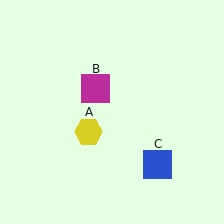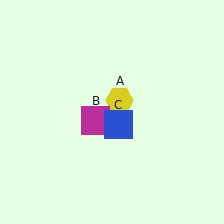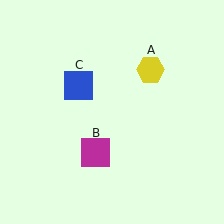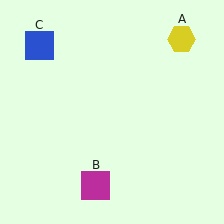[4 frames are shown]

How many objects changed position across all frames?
3 objects changed position: yellow hexagon (object A), magenta square (object B), blue square (object C).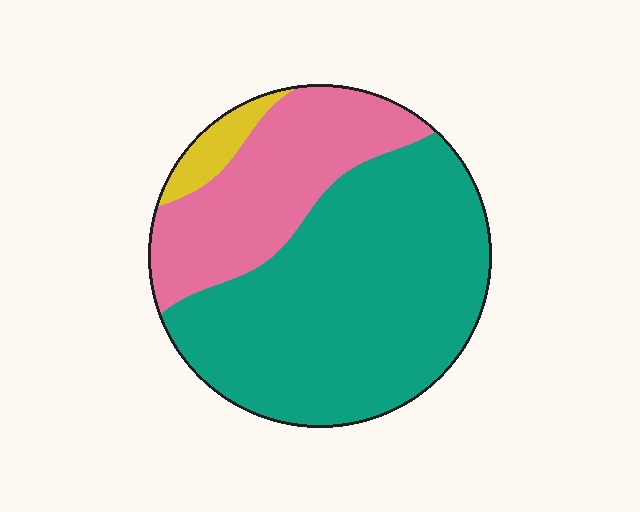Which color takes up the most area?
Teal, at roughly 65%.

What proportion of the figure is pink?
Pink covers roughly 30% of the figure.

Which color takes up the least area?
Yellow, at roughly 5%.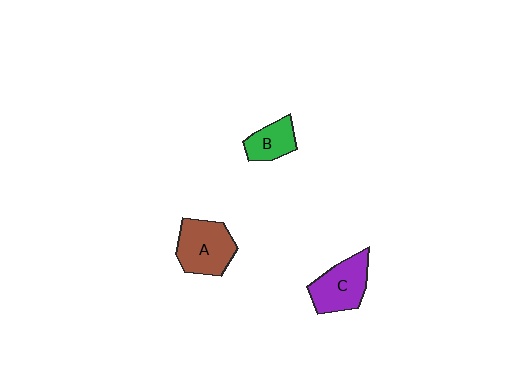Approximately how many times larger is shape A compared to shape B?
Approximately 1.7 times.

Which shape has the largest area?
Shape A (brown).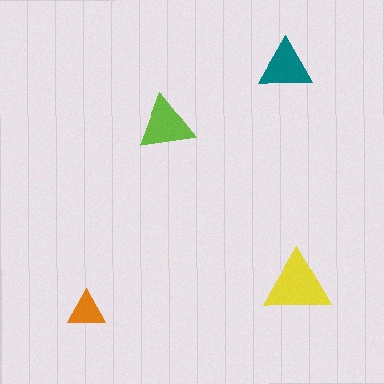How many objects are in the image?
There are 4 objects in the image.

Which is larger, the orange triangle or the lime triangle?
The lime one.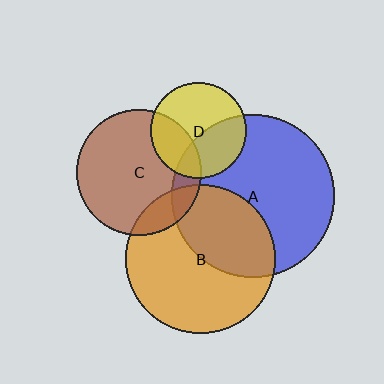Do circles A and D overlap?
Yes.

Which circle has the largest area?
Circle A (blue).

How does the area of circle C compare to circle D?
Approximately 1.7 times.